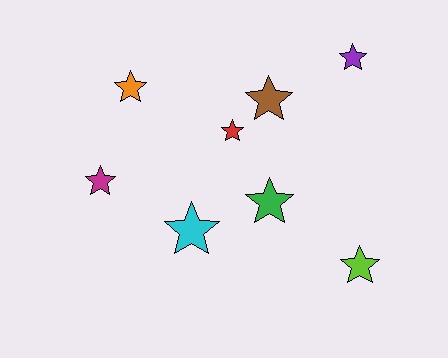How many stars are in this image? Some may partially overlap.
There are 8 stars.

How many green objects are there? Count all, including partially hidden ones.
There is 1 green object.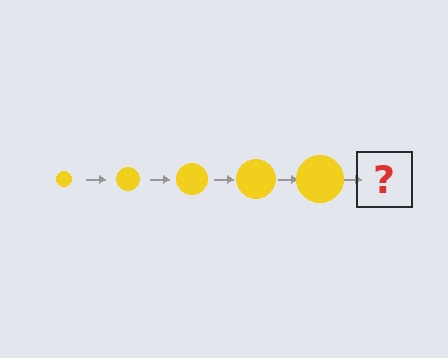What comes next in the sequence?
The next element should be a yellow circle, larger than the previous one.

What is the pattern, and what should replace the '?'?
The pattern is that the circle gets progressively larger each step. The '?' should be a yellow circle, larger than the previous one.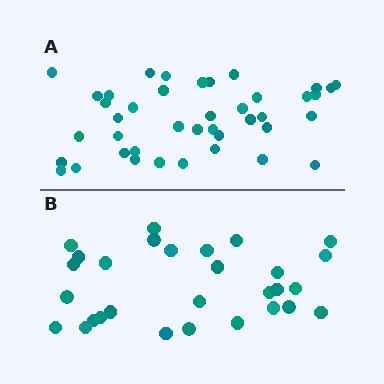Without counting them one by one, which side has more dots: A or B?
Region A (the top region) has more dots.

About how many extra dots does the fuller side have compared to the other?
Region A has roughly 12 or so more dots than region B.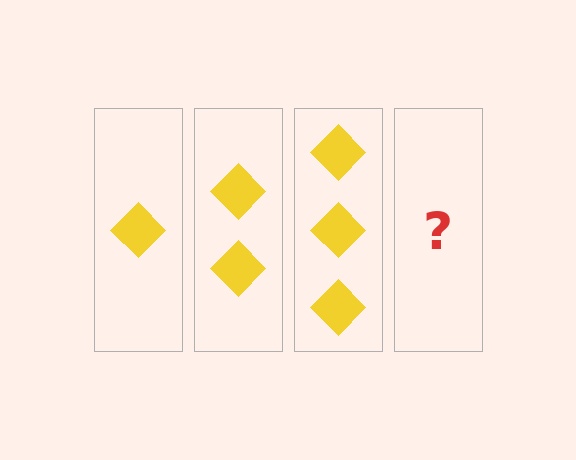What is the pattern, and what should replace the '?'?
The pattern is that each step adds one more diamond. The '?' should be 4 diamonds.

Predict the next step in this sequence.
The next step is 4 diamonds.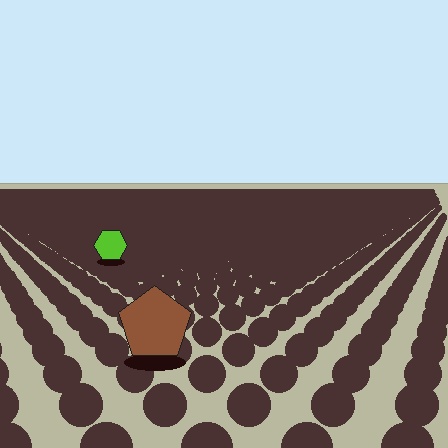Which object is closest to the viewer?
The brown pentagon is closest. The texture marks near it are larger and more spread out.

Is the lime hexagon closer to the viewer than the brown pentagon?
No. The brown pentagon is closer — you can tell from the texture gradient: the ground texture is coarser near it.